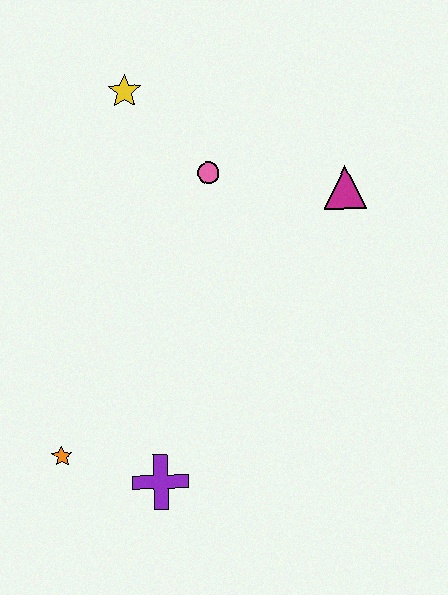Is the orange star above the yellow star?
No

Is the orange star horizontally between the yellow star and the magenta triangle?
No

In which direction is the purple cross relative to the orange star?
The purple cross is to the right of the orange star.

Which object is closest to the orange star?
The purple cross is closest to the orange star.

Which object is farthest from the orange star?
The magenta triangle is farthest from the orange star.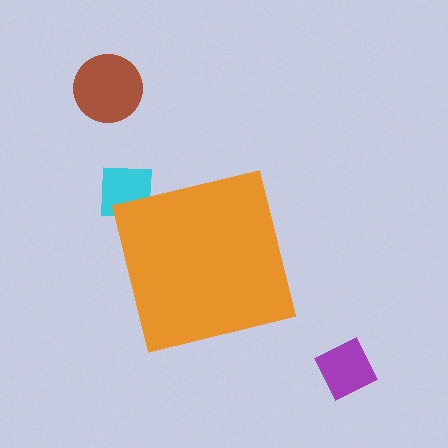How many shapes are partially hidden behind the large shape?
1 shape is partially hidden.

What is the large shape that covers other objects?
An orange square.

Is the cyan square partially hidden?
Yes, the cyan square is partially hidden behind the orange square.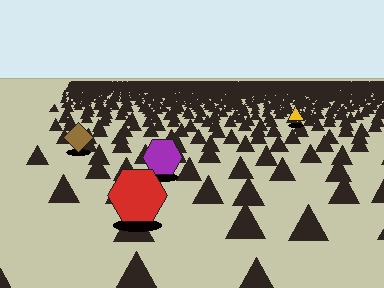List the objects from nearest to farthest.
From nearest to farthest: the red hexagon, the purple hexagon, the brown diamond, the yellow triangle.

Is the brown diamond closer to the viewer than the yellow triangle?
Yes. The brown diamond is closer — you can tell from the texture gradient: the ground texture is coarser near it.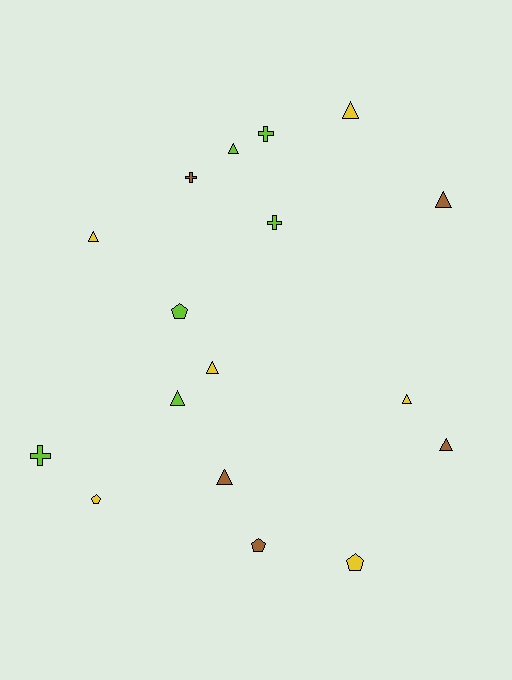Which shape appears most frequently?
Triangle, with 9 objects.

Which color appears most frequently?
Yellow, with 6 objects.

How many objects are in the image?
There are 17 objects.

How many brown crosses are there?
There is 1 brown cross.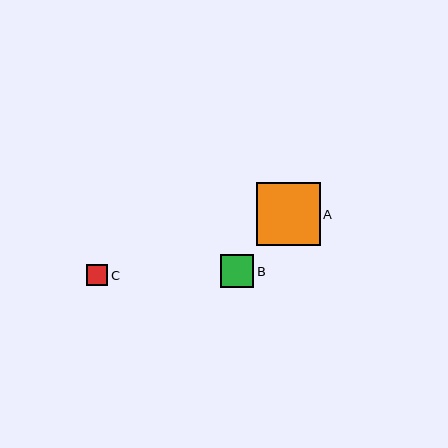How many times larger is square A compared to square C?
Square A is approximately 3.0 times the size of square C.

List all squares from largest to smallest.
From largest to smallest: A, B, C.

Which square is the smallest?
Square C is the smallest with a size of approximately 21 pixels.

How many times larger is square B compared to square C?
Square B is approximately 1.6 times the size of square C.